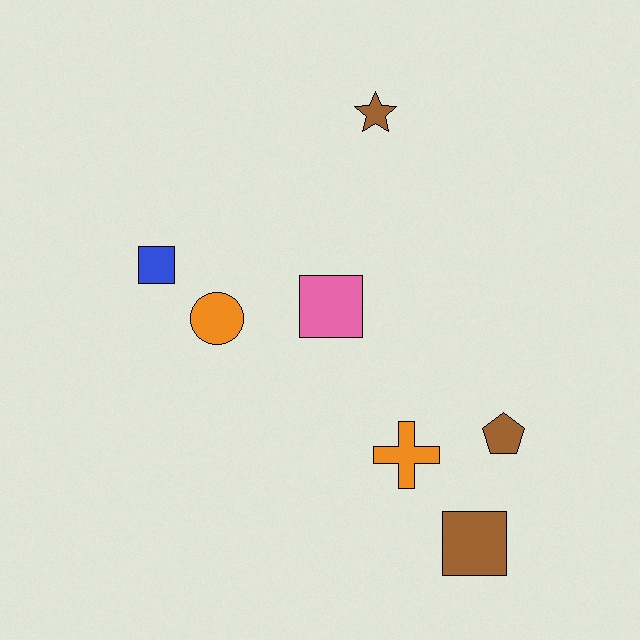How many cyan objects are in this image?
There are no cyan objects.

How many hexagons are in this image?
There are no hexagons.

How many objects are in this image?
There are 7 objects.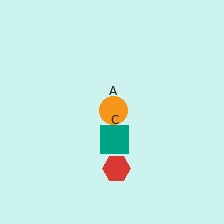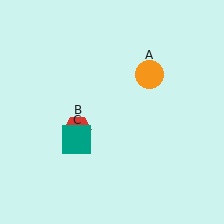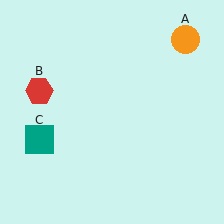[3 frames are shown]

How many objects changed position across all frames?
3 objects changed position: orange circle (object A), red hexagon (object B), teal square (object C).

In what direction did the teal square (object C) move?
The teal square (object C) moved left.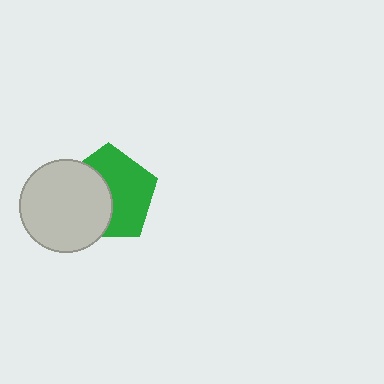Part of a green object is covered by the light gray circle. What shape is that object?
It is a pentagon.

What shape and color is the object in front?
The object in front is a light gray circle.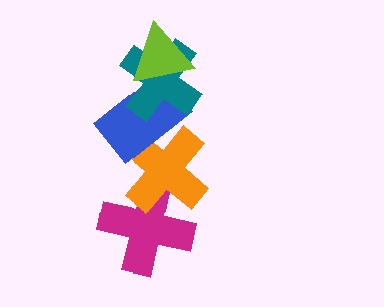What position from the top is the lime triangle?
The lime triangle is 1st from the top.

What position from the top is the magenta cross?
The magenta cross is 5th from the top.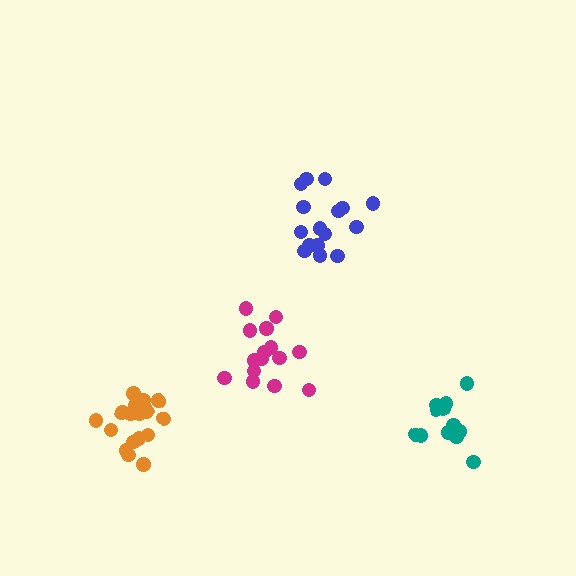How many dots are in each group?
Group 1: 12 dots, Group 2: 15 dots, Group 3: 16 dots, Group 4: 18 dots (61 total).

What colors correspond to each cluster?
The clusters are colored: teal, magenta, blue, orange.